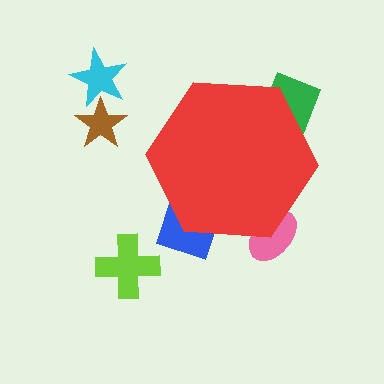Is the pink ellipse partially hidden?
Yes, the pink ellipse is partially hidden behind the red hexagon.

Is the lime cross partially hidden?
No, the lime cross is fully visible.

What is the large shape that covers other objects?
A red hexagon.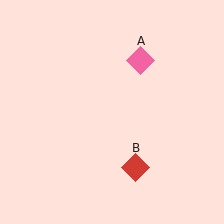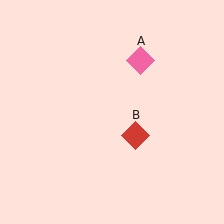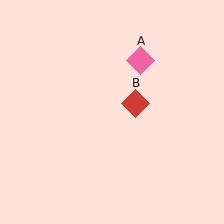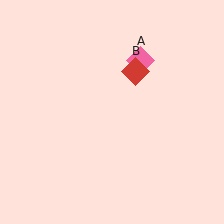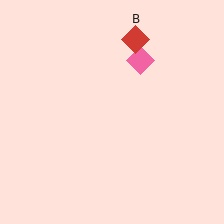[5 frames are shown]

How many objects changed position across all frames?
1 object changed position: red diamond (object B).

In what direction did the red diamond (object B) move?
The red diamond (object B) moved up.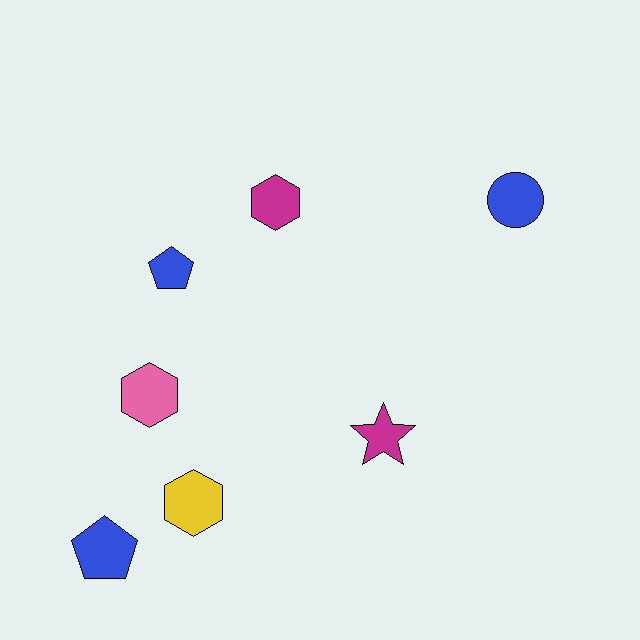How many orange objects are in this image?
There are no orange objects.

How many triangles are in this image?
There are no triangles.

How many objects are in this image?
There are 7 objects.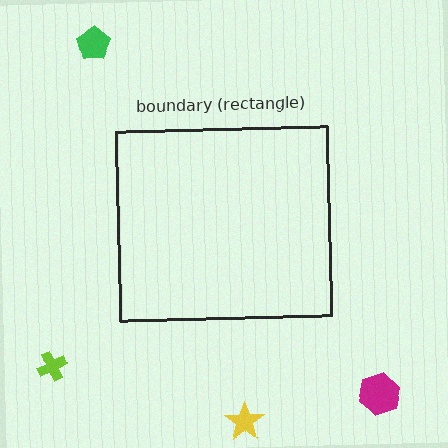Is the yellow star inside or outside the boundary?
Outside.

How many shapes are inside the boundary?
0 inside, 4 outside.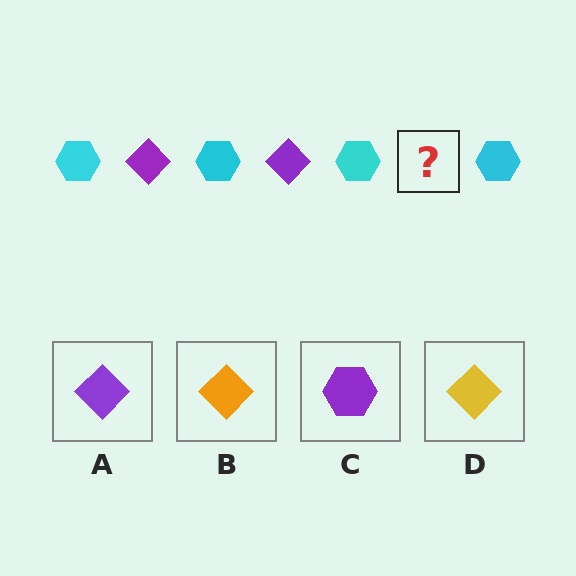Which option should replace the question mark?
Option A.